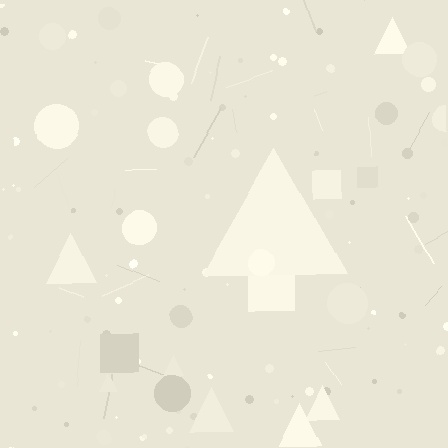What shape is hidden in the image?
A triangle is hidden in the image.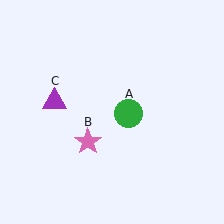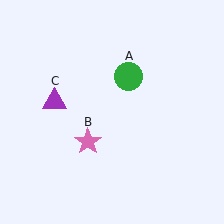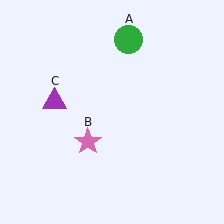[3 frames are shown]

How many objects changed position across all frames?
1 object changed position: green circle (object A).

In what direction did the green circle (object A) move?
The green circle (object A) moved up.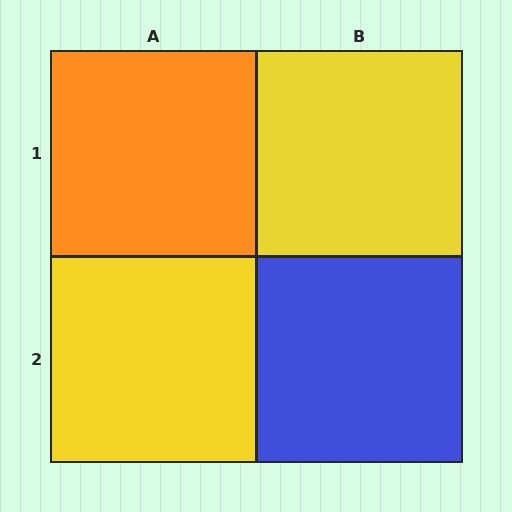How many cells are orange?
1 cell is orange.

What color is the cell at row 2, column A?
Yellow.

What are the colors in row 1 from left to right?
Orange, yellow.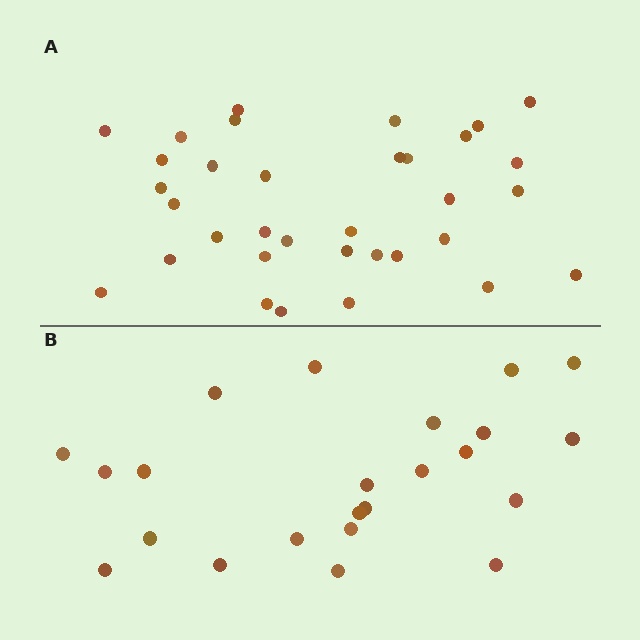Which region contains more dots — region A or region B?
Region A (the top region) has more dots.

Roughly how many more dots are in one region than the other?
Region A has roughly 12 or so more dots than region B.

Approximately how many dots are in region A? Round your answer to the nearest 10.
About 30 dots. (The exact count is 34, which rounds to 30.)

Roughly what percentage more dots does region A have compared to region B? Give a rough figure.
About 50% more.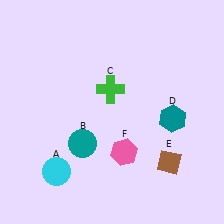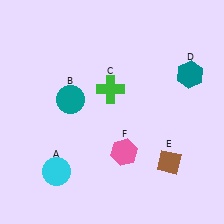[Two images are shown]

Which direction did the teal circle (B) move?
The teal circle (B) moved up.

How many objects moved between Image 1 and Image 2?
2 objects moved between the two images.